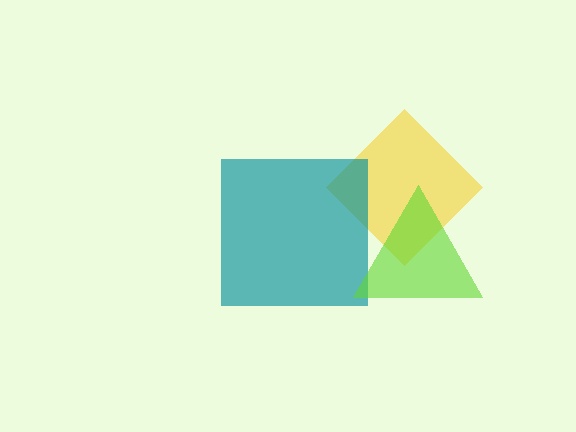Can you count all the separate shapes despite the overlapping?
Yes, there are 3 separate shapes.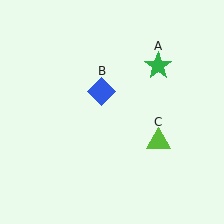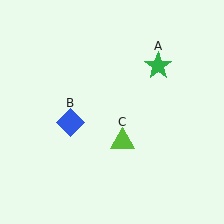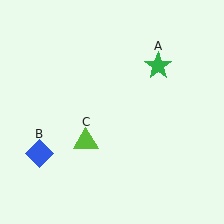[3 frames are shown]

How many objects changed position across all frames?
2 objects changed position: blue diamond (object B), lime triangle (object C).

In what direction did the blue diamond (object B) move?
The blue diamond (object B) moved down and to the left.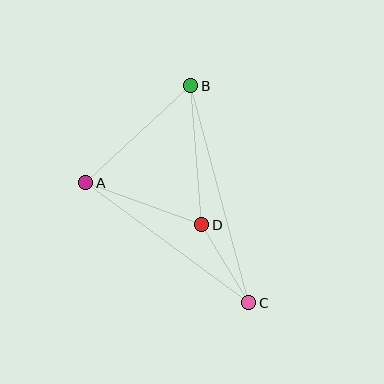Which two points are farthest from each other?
Points B and C are farthest from each other.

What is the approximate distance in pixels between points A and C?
The distance between A and C is approximately 203 pixels.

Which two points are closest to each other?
Points C and D are closest to each other.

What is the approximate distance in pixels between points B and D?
The distance between B and D is approximately 139 pixels.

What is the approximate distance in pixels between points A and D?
The distance between A and D is approximately 123 pixels.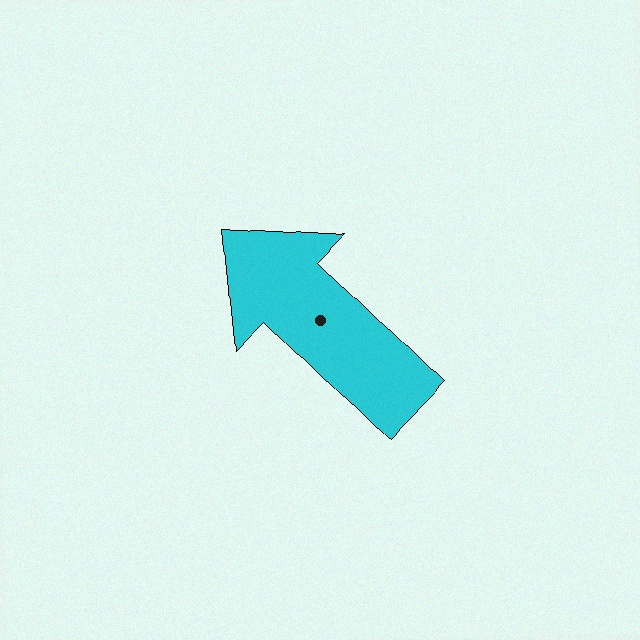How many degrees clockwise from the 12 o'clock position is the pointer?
Approximately 314 degrees.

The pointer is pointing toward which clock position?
Roughly 10 o'clock.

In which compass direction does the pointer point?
Northwest.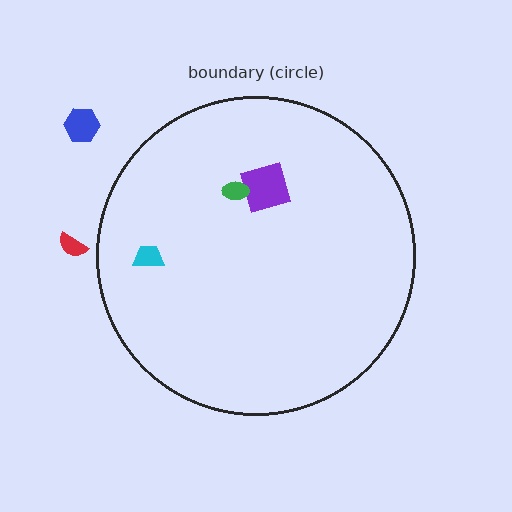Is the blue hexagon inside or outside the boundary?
Outside.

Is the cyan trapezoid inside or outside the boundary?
Inside.